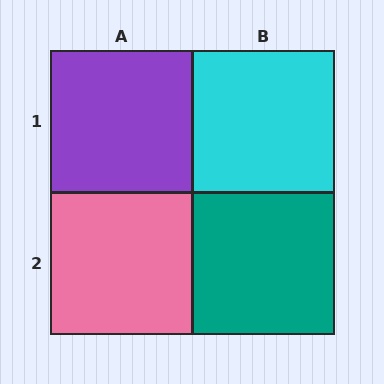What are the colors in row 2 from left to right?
Pink, teal.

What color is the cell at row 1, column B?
Cyan.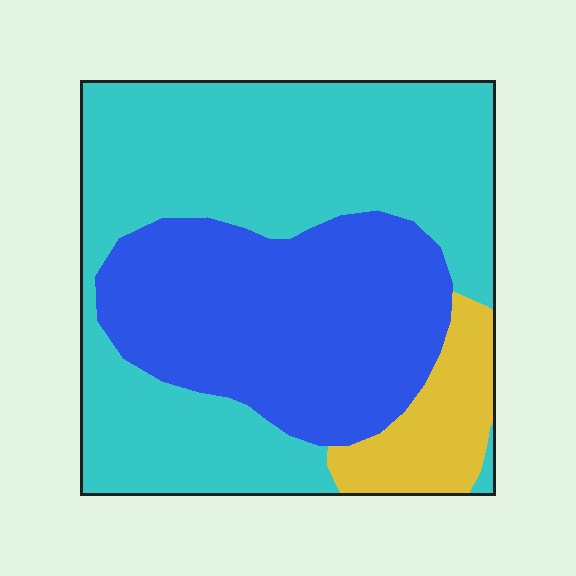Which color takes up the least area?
Yellow, at roughly 10%.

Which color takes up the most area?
Cyan, at roughly 55%.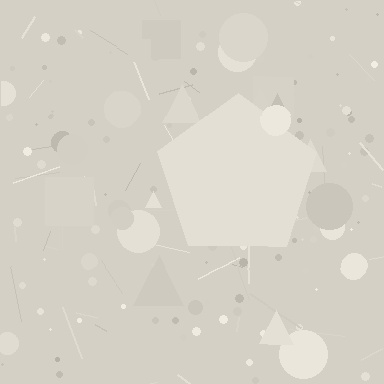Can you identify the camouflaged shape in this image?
The camouflaged shape is a pentagon.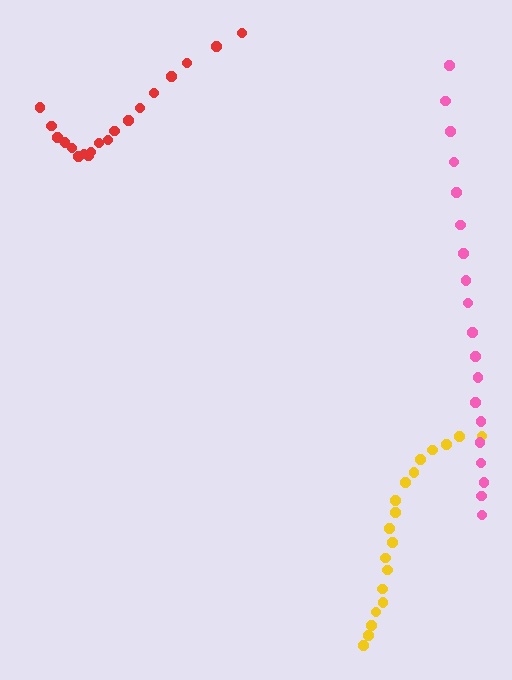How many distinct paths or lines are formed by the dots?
There are 3 distinct paths.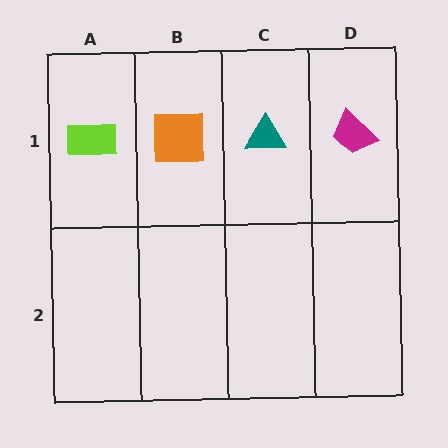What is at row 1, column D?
A magenta trapezoid.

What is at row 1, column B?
An orange square.